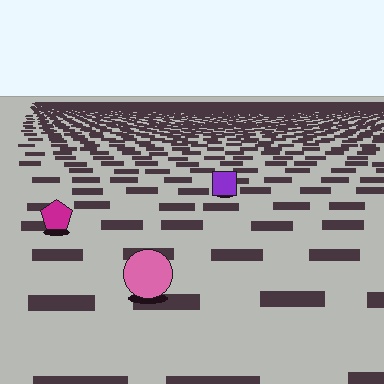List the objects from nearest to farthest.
From nearest to farthest: the pink circle, the magenta pentagon, the purple square.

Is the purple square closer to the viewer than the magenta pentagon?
No. The magenta pentagon is closer — you can tell from the texture gradient: the ground texture is coarser near it.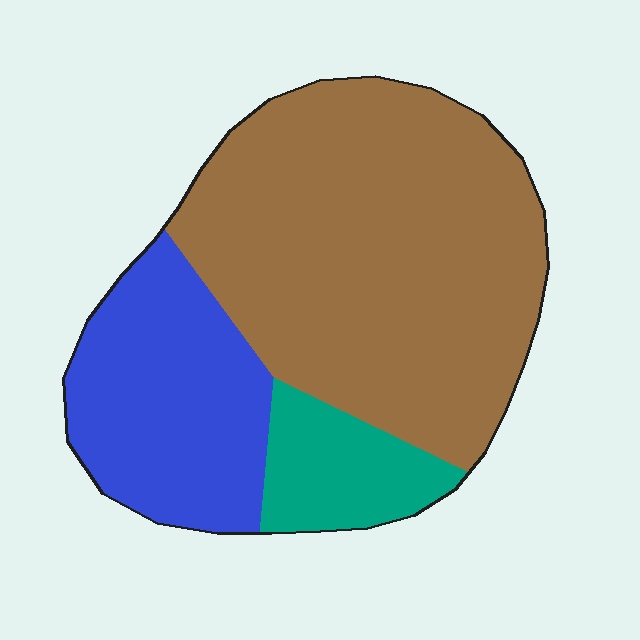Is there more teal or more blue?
Blue.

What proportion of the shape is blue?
Blue takes up between a sixth and a third of the shape.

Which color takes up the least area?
Teal, at roughly 10%.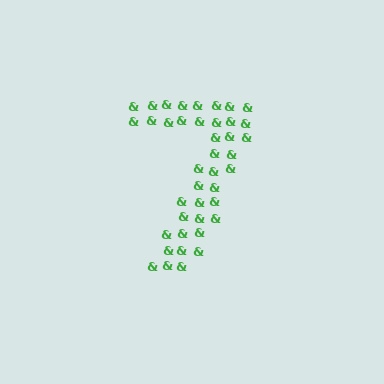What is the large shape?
The large shape is the digit 7.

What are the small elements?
The small elements are ampersands.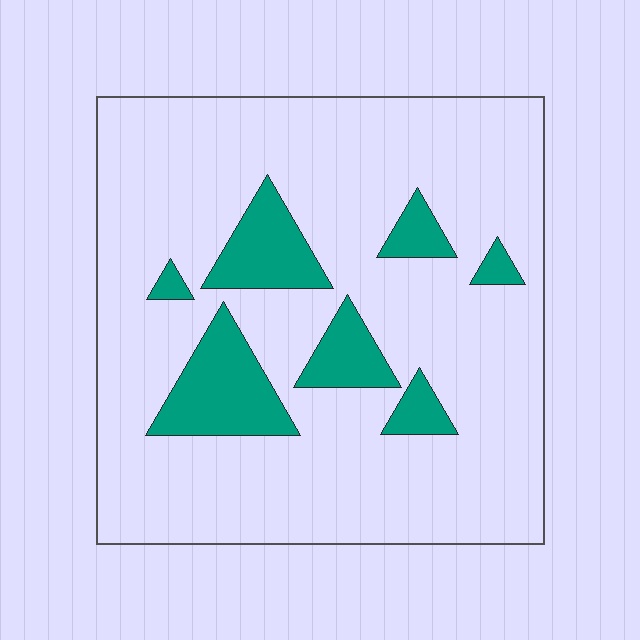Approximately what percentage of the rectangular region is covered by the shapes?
Approximately 15%.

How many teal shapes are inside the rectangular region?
7.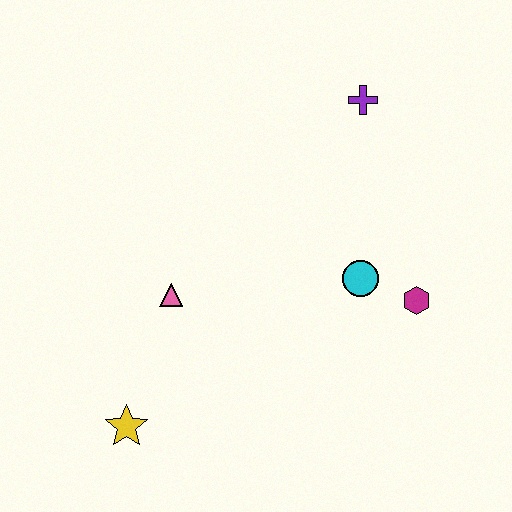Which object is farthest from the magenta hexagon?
The yellow star is farthest from the magenta hexagon.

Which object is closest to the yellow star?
The pink triangle is closest to the yellow star.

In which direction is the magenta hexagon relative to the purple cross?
The magenta hexagon is below the purple cross.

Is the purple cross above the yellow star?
Yes